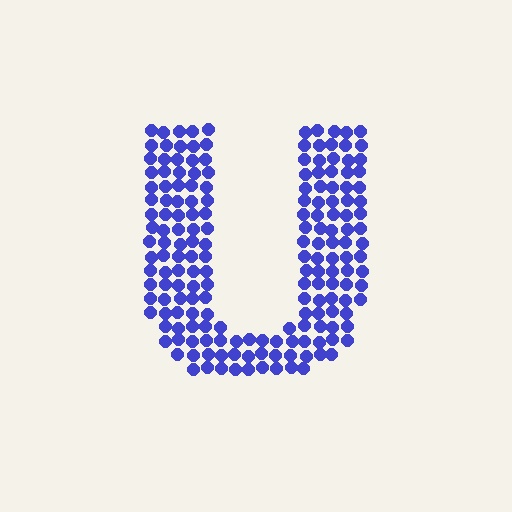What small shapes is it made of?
It is made of small circles.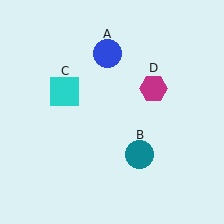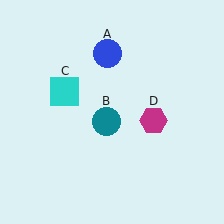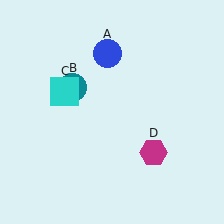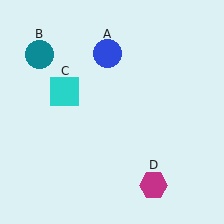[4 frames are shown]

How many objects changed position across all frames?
2 objects changed position: teal circle (object B), magenta hexagon (object D).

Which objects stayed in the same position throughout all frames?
Blue circle (object A) and cyan square (object C) remained stationary.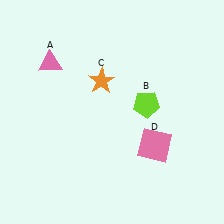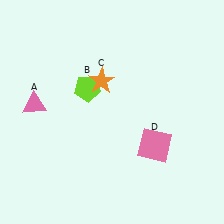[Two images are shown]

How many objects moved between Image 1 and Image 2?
2 objects moved between the two images.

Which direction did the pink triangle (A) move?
The pink triangle (A) moved down.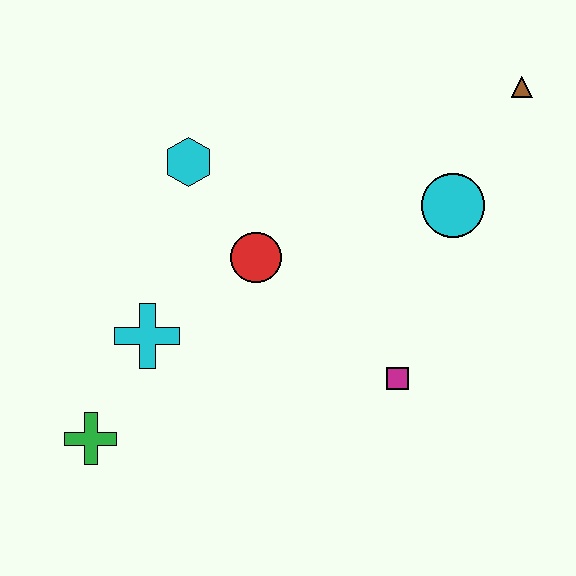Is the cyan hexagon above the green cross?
Yes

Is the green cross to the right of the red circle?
No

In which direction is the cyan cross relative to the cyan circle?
The cyan cross is to the left of the cyan circle.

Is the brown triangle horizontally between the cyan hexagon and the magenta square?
No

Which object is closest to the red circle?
The cyan hexagon is closest to the red circle.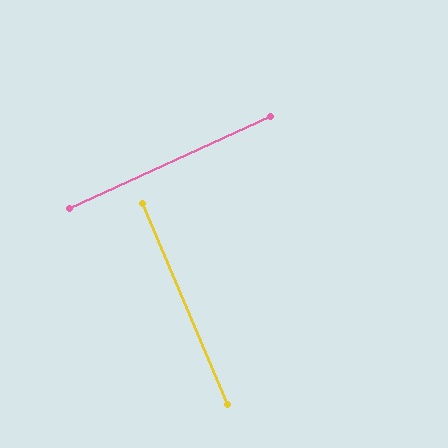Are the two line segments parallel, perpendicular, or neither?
Perpendicular — they meet at approximately 88°.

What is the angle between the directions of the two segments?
Approximately 88 degrees.